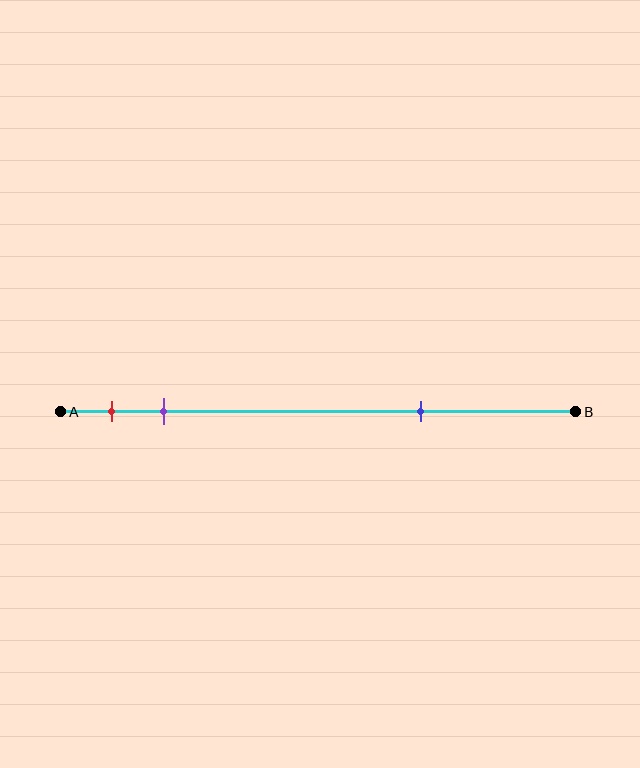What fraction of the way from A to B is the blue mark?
The blue mark is approximately 70% (0.7) of the way from A to B.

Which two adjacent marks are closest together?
The red and purple marks are the closest adjacent pair.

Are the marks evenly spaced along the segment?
No, the marks are not evenly spaced.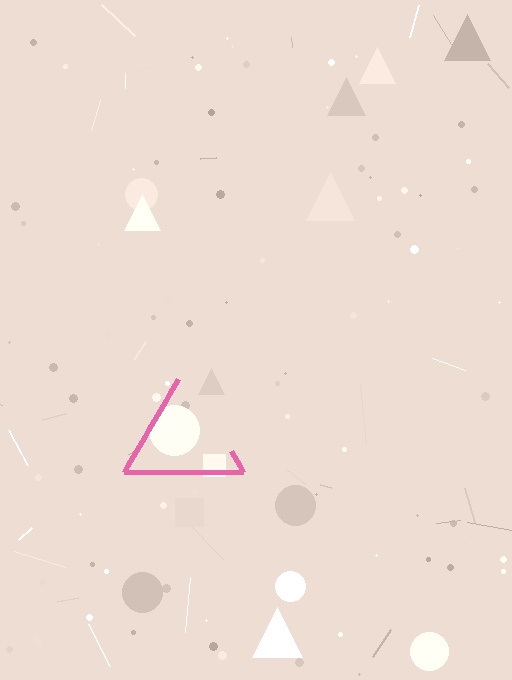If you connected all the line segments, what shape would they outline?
They would outline a triangle.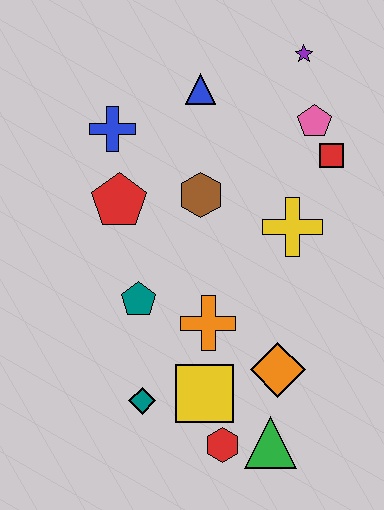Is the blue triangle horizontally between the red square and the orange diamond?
No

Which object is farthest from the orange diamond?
The purple star is farthest from the orange diamond.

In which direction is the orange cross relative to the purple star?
The orange cross is below the purple star.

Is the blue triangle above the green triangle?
Yes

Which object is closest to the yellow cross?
The red square is closest to the yellow cross.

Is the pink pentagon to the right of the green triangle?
Yes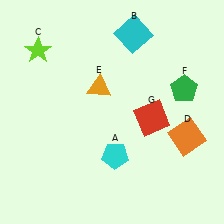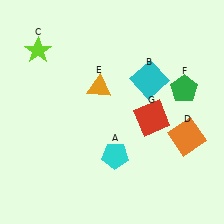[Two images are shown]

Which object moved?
The cyan square (B) moved down.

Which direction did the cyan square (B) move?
The cyan square (B) moved down.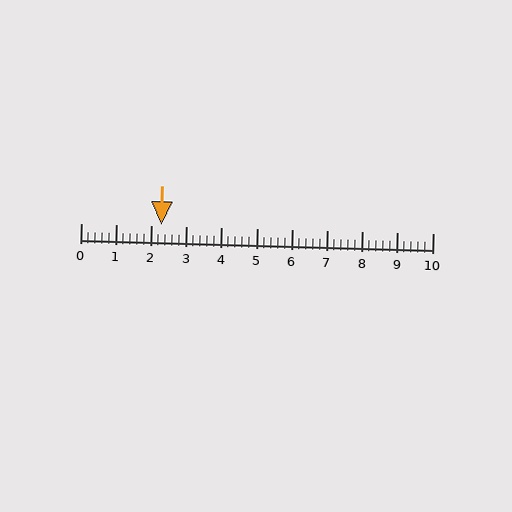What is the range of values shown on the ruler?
The ruler shows values from 0 to 10.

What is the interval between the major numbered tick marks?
The major tick marks are spaced 1 units apart.